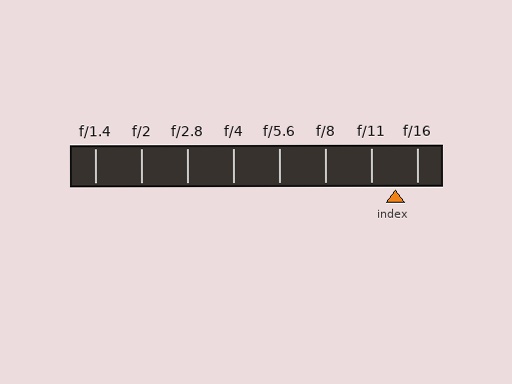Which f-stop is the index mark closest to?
The index mark is closest to f/16.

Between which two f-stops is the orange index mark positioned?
The index mark is between f/11 and f/16.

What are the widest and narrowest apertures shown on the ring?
The widest aperture shown is f/1.4 and the narrowest is f/16.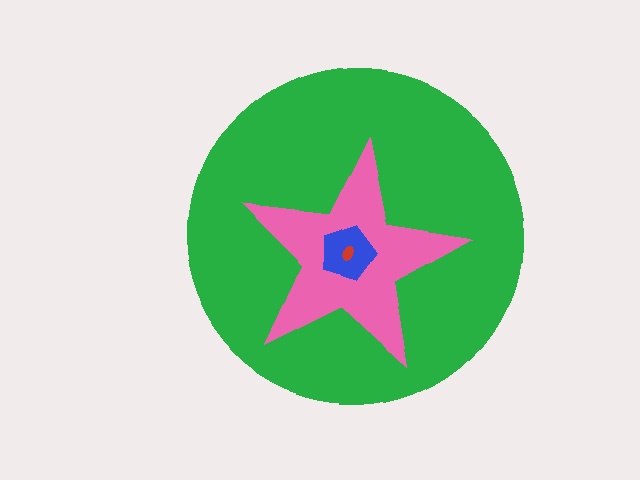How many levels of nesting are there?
4.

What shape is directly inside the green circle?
The pink star.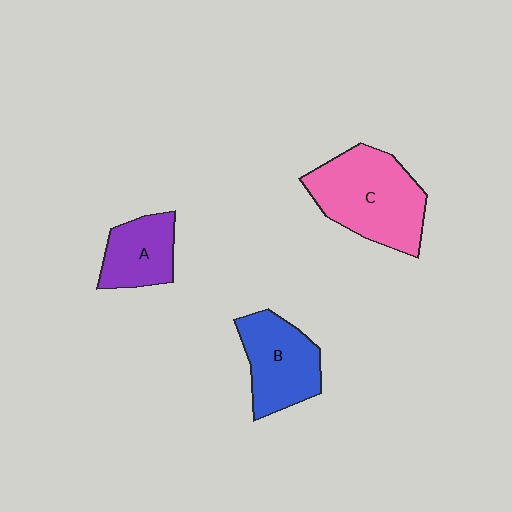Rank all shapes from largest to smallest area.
From largest to smallest: C (pink), B (blue), A (purple).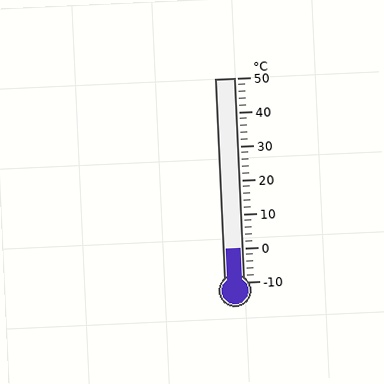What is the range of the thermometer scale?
The thermometer scale ranges from -10°C to 50°C.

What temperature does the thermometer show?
The thermometer shows approximately 0°C.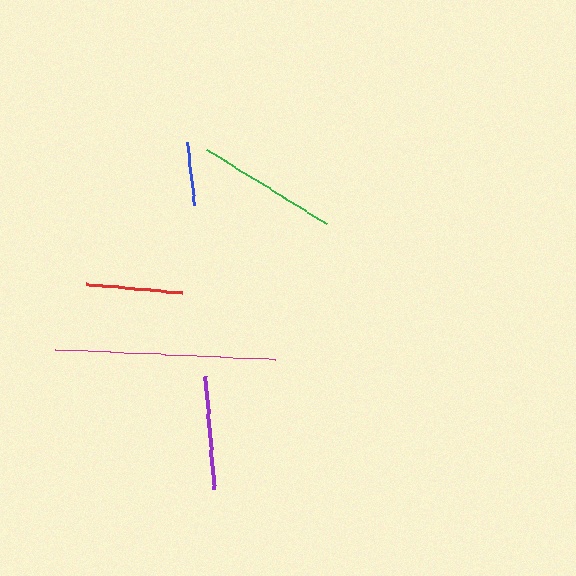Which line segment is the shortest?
The blue line is the shortest at approximately 64 pixels.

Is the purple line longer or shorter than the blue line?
The purple line is longer than the blue line.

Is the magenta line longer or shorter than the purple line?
The magenta line is longer than the purple line.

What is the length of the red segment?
The red segment is approximately 96 pixels long.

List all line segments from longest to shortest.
From longest to shortest: magenta, green, purple, red, blue.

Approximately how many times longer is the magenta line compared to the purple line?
The magenta line is approximately 1.9 times the length of the purple line.